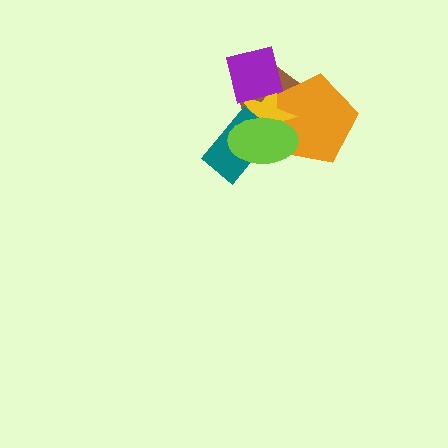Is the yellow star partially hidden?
Yes, it is partially covered by another shape.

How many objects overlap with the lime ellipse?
4 objects overlap with the lime ellipse.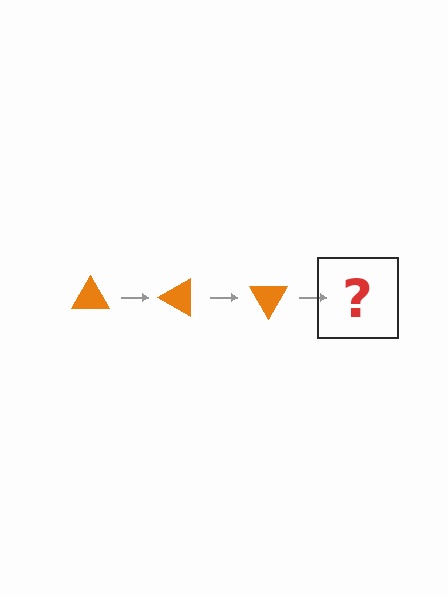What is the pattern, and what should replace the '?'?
The pattern is that the triangle rotates 30 degrees each step. The '?' should be an orange triangle rotated 90 degrees.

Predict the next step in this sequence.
The next step is an orange triangle rotated 90 degrees.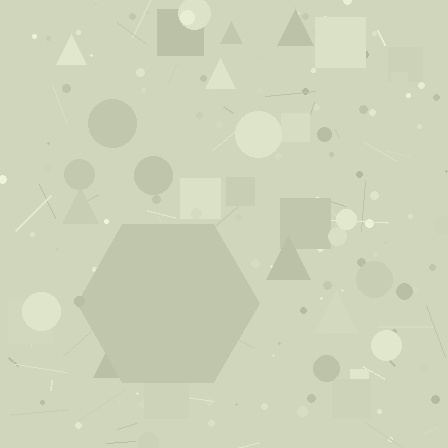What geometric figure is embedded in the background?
A hexagon is embedded in the background.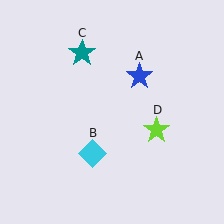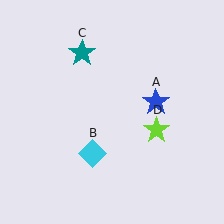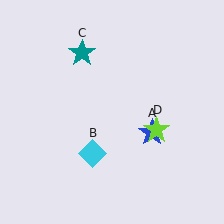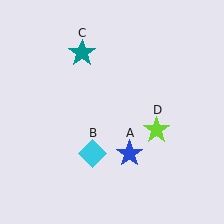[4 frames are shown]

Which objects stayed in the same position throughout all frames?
Cyan diamond (object B) and teal star (object C) and lime star (object D) remained stationary.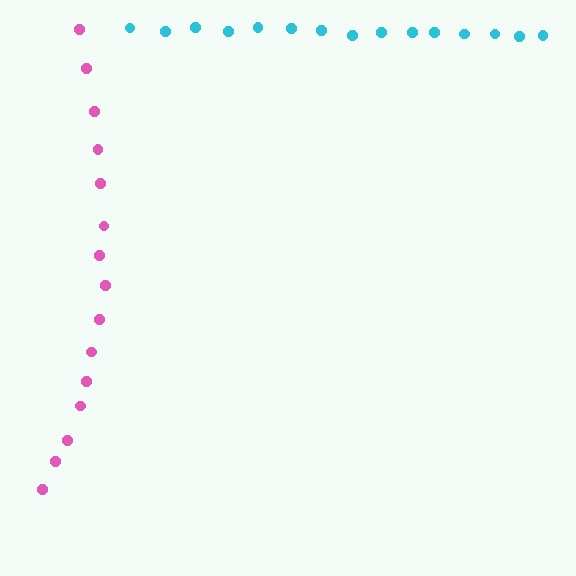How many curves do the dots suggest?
There are 2 distinct paths.